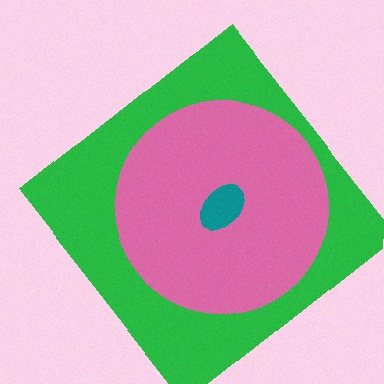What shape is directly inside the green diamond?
The pink circle.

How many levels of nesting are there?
3.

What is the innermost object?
The teal ellipse.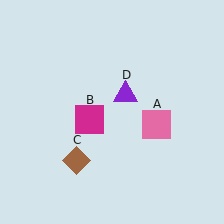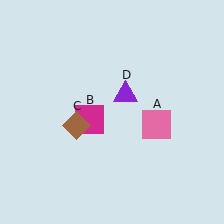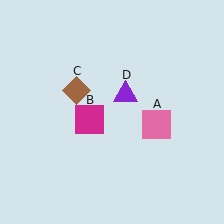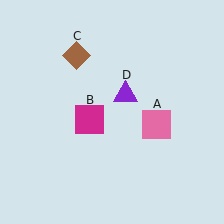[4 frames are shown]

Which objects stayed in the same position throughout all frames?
Pink square (object A) and magenta square (object B) and purple triangle (object D) remained stationary.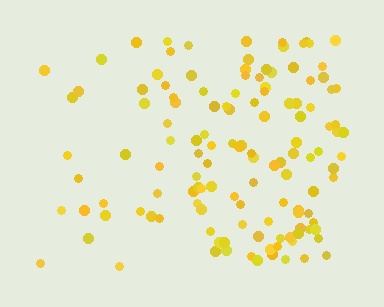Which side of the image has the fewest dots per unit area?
The left.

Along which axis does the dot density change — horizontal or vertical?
Horizontal.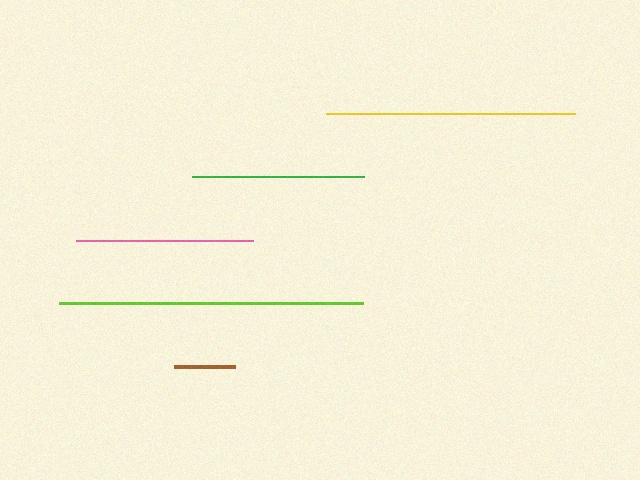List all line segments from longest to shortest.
From longest to shortest: lime, yellow, pink, green, brown.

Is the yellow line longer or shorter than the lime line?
The lime line is longer than the yellow line.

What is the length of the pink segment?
The pink segment is approximately 177 pixels long.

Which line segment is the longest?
The lime line is the longest at approximately 304 pixels.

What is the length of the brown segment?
The brown segment is approximately 61 pixels long.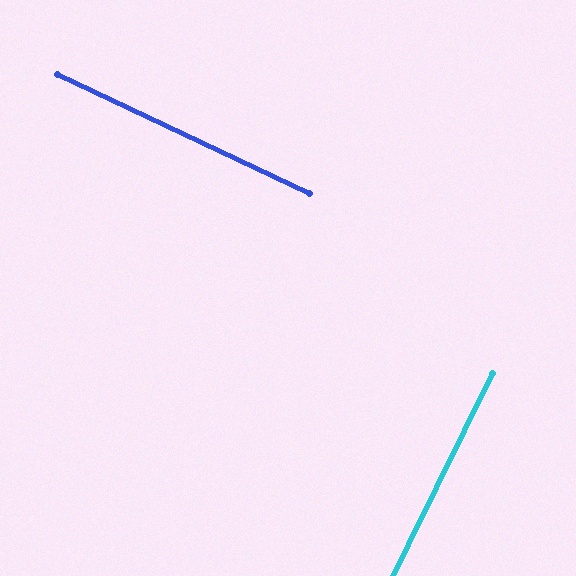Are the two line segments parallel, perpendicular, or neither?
Perpendicular — they meet at approximately 89°.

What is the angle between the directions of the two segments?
Approximately 89 degrees.